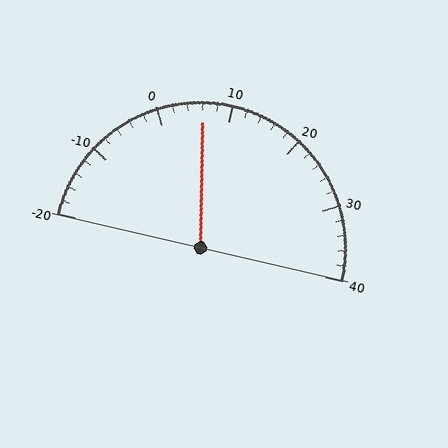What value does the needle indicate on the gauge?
The needle indicates approximately 6.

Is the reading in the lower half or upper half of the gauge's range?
The reading is in the lower half of the range (-20 to 40).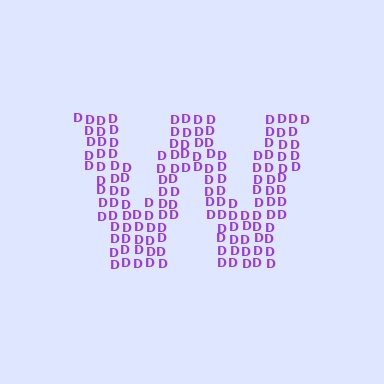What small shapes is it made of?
It is made of small letter D's.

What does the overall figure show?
The overall figure shows the letter W.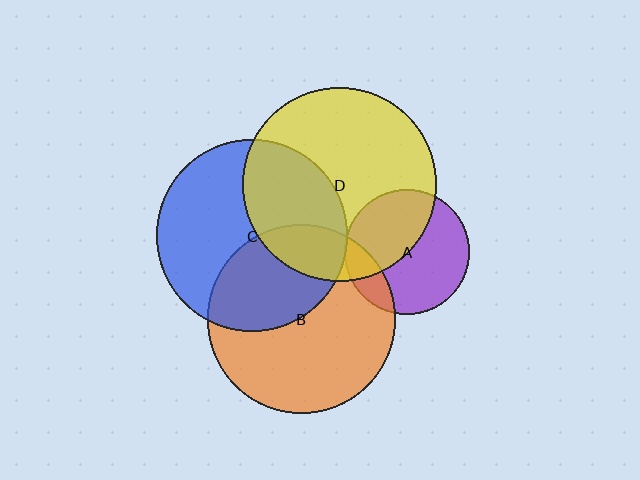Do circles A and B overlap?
Yes.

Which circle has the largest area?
Circle D (yellow).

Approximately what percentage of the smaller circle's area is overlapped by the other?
Approximately 15%.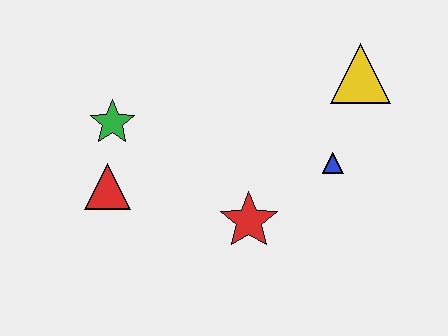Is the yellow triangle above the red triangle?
Yes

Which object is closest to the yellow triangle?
The blue triangle is closest to the yellow triangle.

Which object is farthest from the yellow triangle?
The red triangle is farthest from the yellow triangle.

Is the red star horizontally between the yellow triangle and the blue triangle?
No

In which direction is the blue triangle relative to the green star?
The blue triangle is to the right of the green star.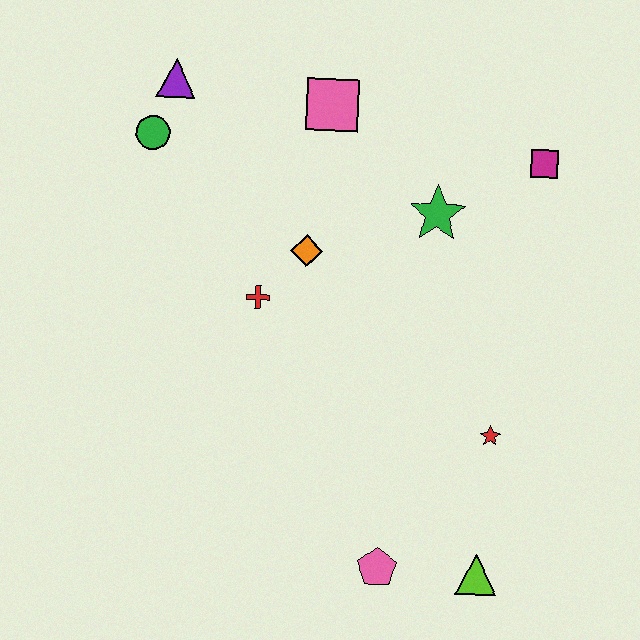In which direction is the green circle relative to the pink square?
The green circle is to the left of the pink square.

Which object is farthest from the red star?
The purple triangle is farthest from the red star.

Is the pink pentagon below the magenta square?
Yes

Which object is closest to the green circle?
The purple triangle is closest to the green circle.